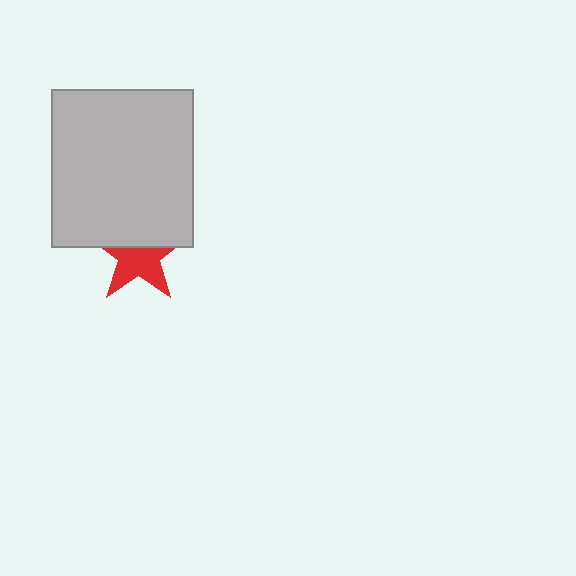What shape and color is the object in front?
The object in front is a light gray rectangle.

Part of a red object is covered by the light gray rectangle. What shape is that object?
It is a star.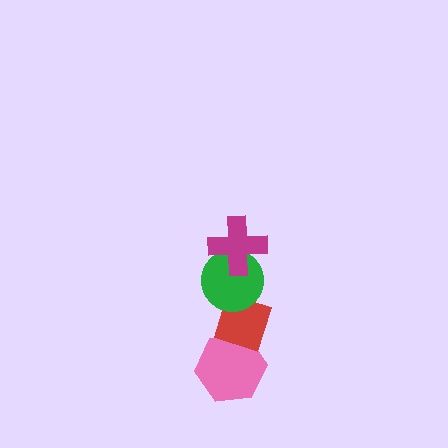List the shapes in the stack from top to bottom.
From top to bottom: the magenta cross, the green circle, the red diamond, the pink hexagon.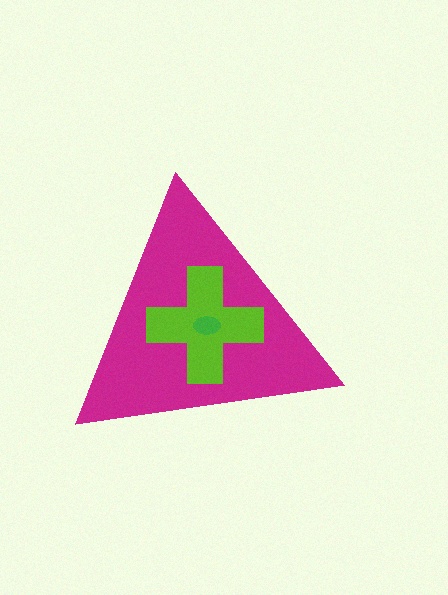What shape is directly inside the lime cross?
The green ellipse.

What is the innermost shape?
The green ellipse.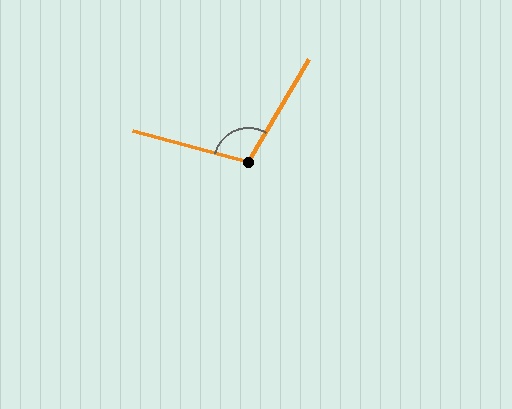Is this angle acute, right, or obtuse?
It is obtuse.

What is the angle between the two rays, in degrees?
Approximately 106 degrees.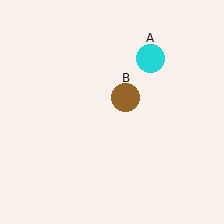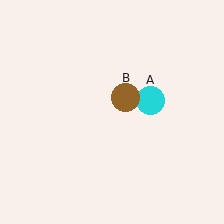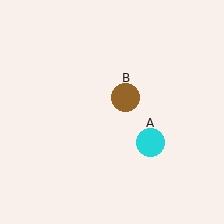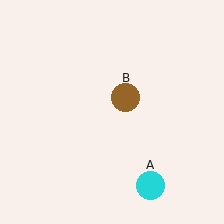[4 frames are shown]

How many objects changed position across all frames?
1 object changed position: cyan circle (object A).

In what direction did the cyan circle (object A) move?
The cyan circle (object A) moved down.